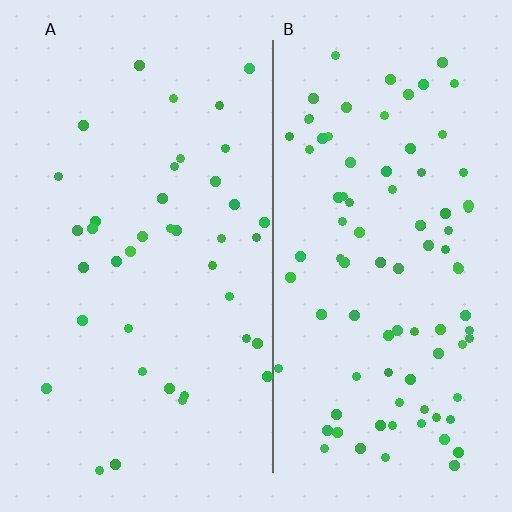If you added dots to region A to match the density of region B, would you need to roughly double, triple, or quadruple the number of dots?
Approximately double.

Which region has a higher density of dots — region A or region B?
B (the right).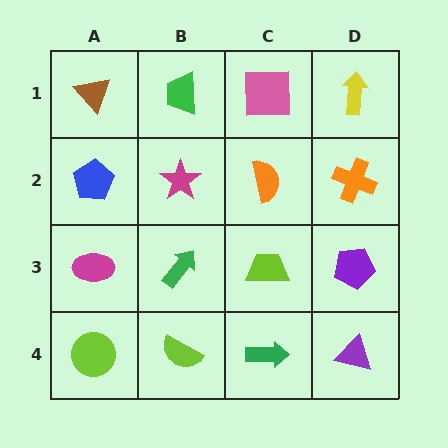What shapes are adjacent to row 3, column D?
An orange cross (row 2, column D), a purple triangle (row 4, column D), a lime trapezoid (row 3, column C).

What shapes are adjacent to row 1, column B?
A magenta star (row 2, column B), a brown triangle (row 1, column A), a pink square (row 1, column C).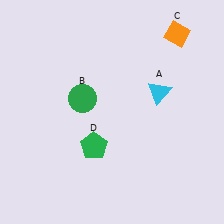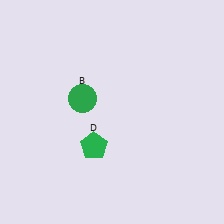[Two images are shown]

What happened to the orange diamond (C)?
The orange diamond (C) was removed in Image 2. It was in the top-right area of Image 1.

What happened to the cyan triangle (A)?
The cyan triangle (A) was removed in Image 2. It was in the top-right area of Image 1.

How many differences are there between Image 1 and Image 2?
There are 2 differences between the two images.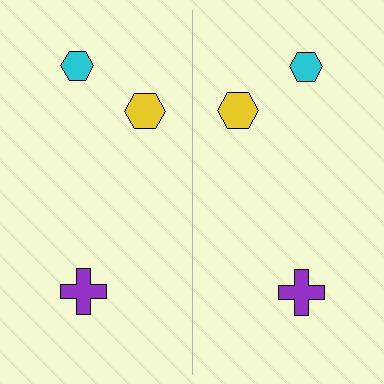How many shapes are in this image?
There are 6 shapes in this image.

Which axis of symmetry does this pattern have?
The pattern has a vertical axis of symmetry running through the center of the image.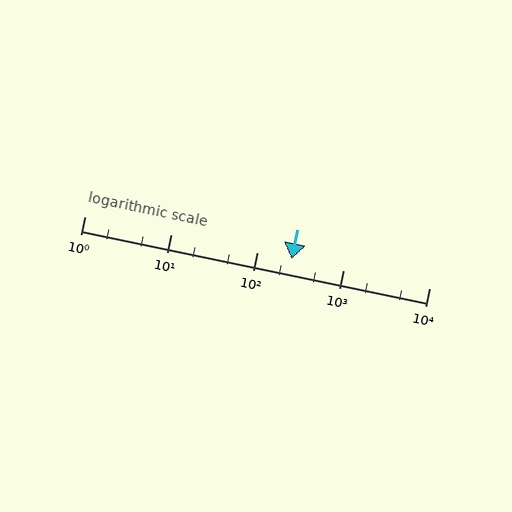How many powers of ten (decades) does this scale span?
The scale spans 4 decades, from 1 to 10000.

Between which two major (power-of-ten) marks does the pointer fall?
The pointer is between 100 and 1000.